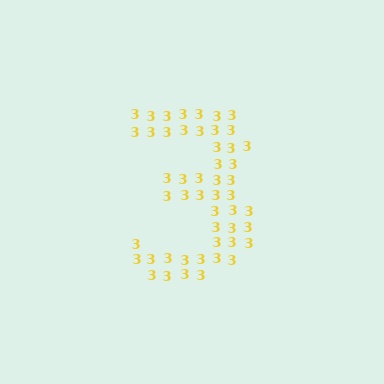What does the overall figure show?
The overall figure shows the digit 3.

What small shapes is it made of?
It is made of small digit 3's.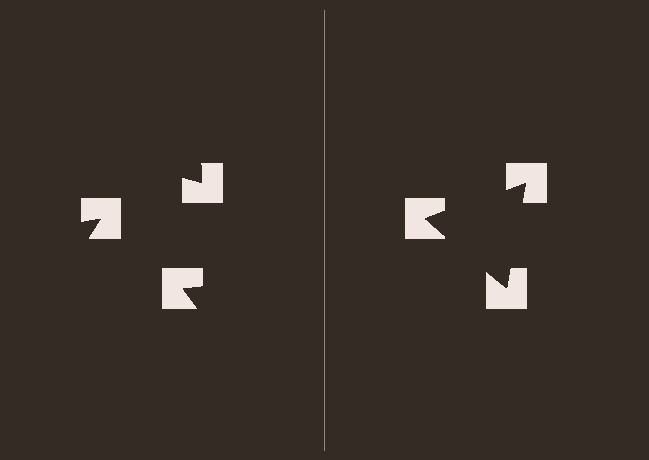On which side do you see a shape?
An illusory triangle appears on the right side. On the left side the wedge cuts are rotated, so no coherent shape forms.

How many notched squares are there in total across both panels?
6 — 3 on each side.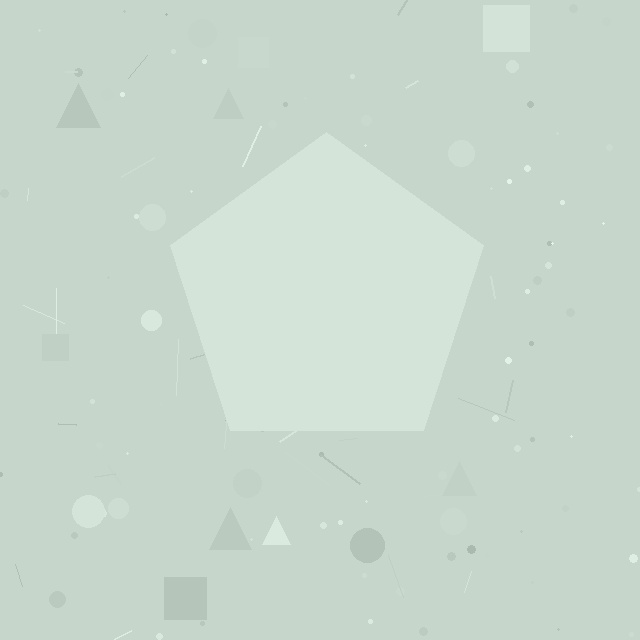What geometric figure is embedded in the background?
A pentagon is embedded in the background.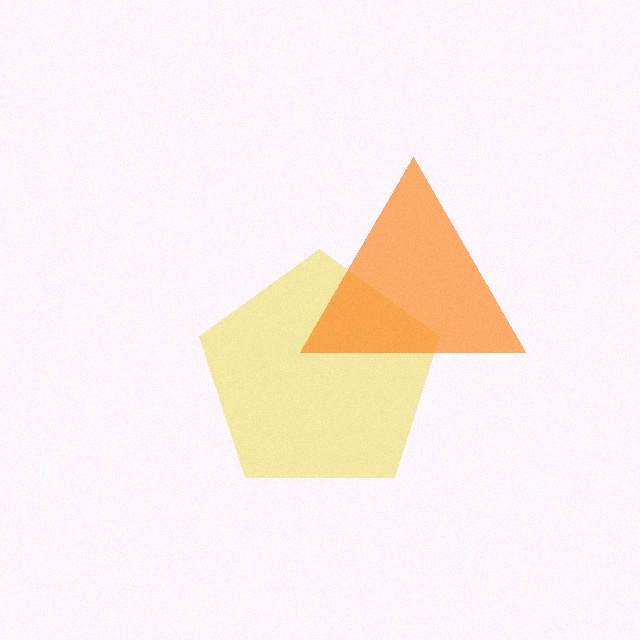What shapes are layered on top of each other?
The layered shapes are: a yellow pentagon, an orange triangle.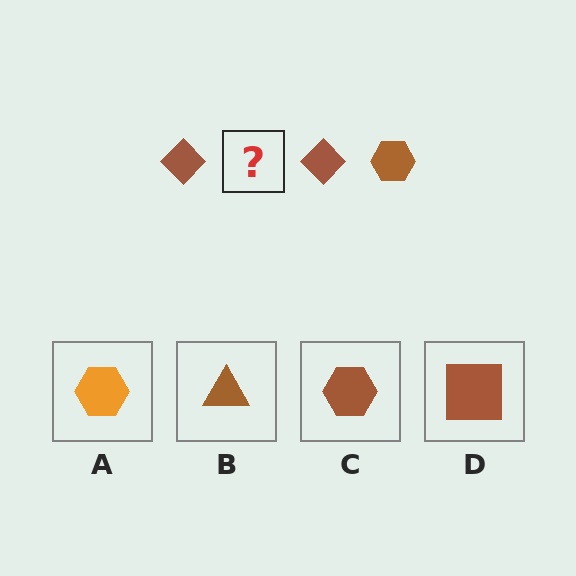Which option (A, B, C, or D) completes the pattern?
C.